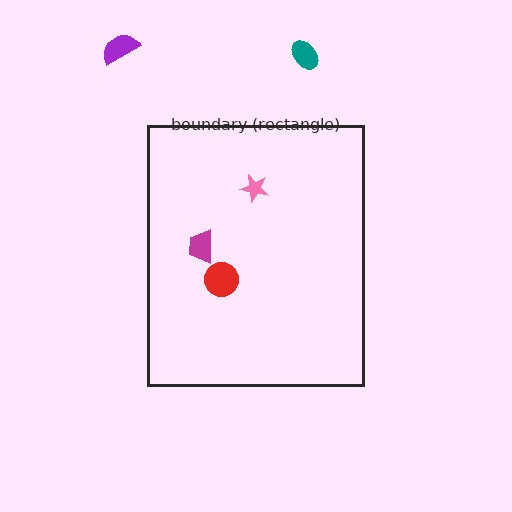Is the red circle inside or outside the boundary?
Inside.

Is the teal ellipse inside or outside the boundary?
Outside.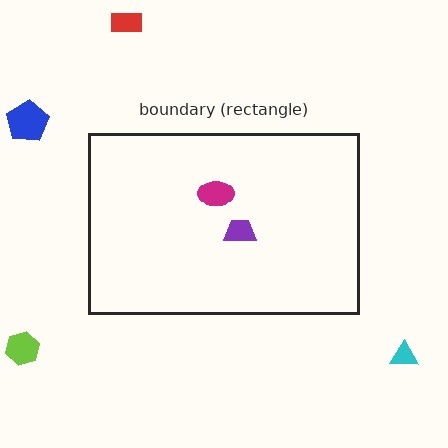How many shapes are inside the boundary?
2 inside, 4 outside.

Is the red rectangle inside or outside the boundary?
Outside.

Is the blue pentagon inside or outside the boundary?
Outside.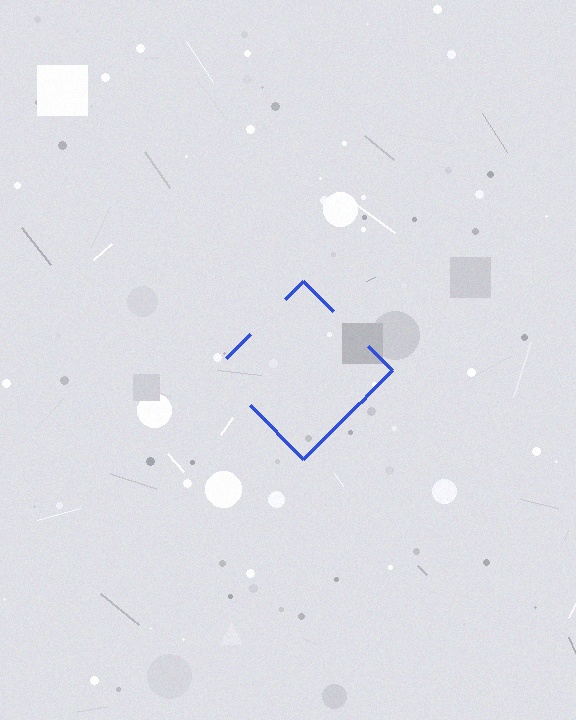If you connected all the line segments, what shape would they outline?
They would outline a diamond.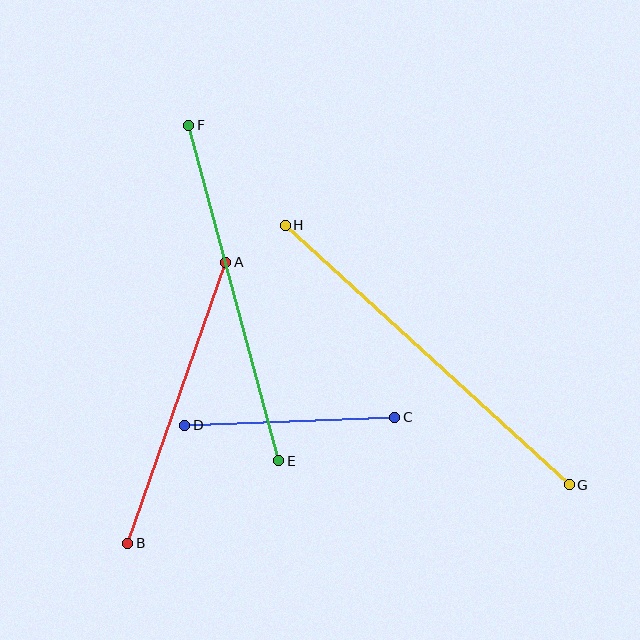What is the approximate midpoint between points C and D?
The midpoint is at approximately (290, 421) pixels.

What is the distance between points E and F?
The distance is approximately 347 pixels.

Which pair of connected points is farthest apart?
Points G and H are farthest apart.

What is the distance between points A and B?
The distance is approximately 297 pixels.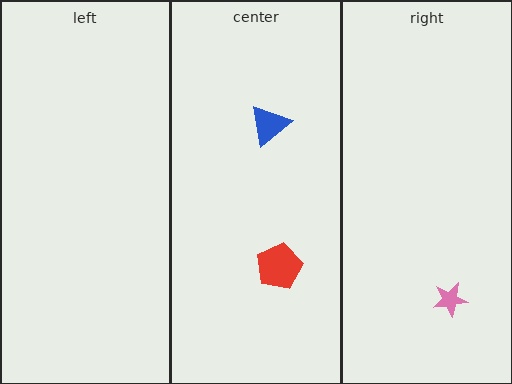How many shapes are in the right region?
1.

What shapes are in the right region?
The pink star.